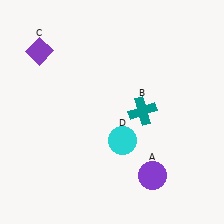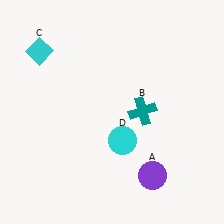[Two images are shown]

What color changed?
The diamond (C) changed from purple in Image 1 to cyan in Image 2.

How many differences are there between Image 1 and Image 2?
There is 1 difference between the two images.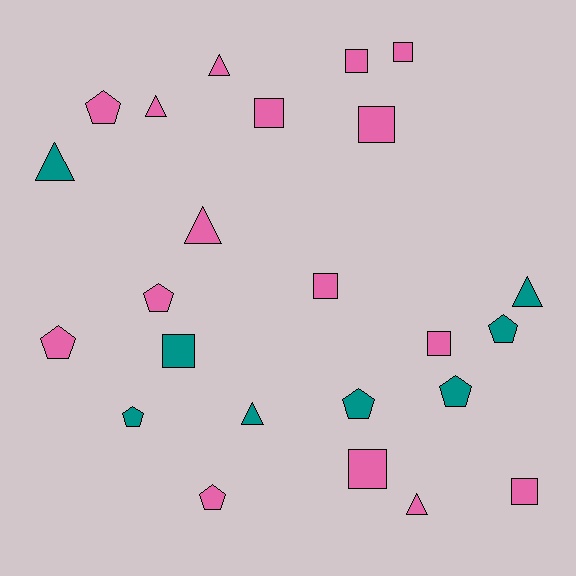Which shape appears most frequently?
Square, with 9 objects.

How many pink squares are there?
There are 8 pink squares.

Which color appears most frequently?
Pink, with 16 objects.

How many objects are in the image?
There are 24 objects.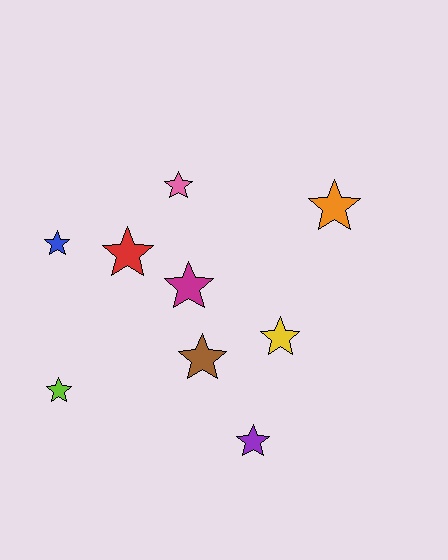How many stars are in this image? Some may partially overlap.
There are 9 stars.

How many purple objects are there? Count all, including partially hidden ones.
There is 1 purple object.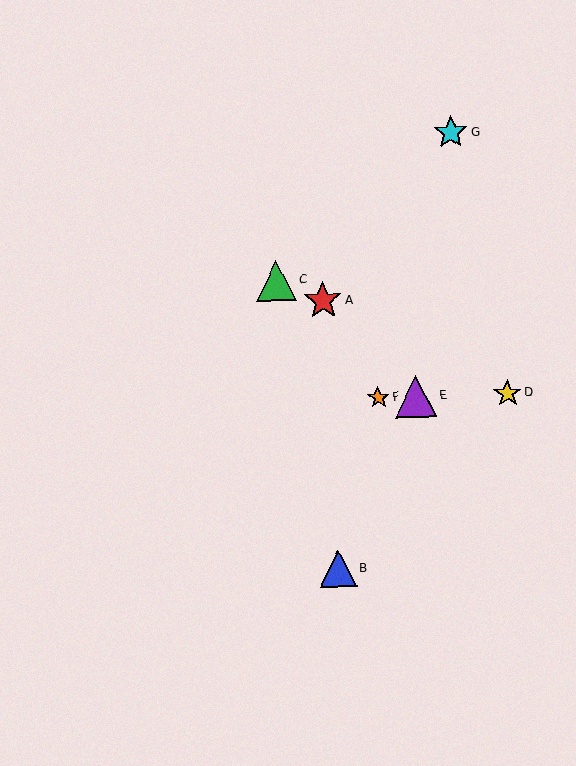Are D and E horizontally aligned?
Yes, both are at y≈393.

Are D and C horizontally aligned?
No, D is at y≈393 and C is at y≈281.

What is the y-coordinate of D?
Object D is at y≈393.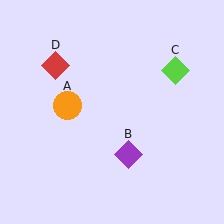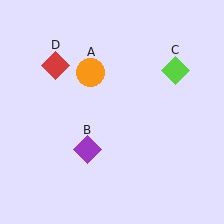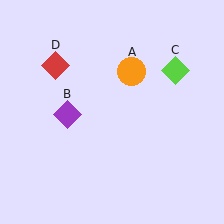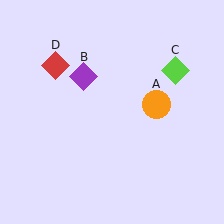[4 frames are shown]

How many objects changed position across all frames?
2 objects changed position: orange circle (object A), purple diamond (object B).